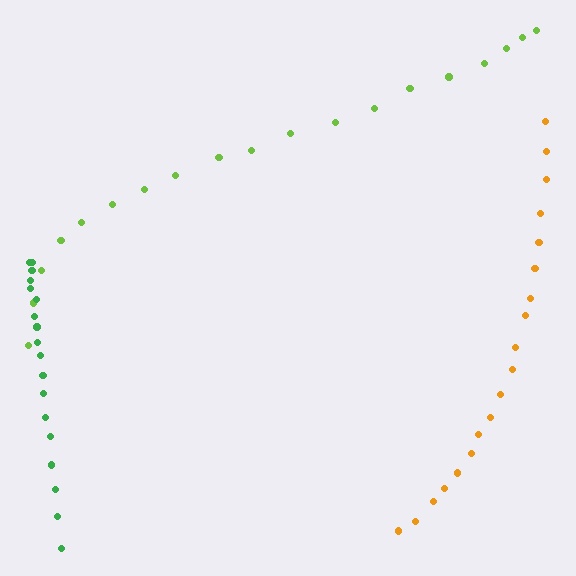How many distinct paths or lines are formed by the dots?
There are 3 distinct paths.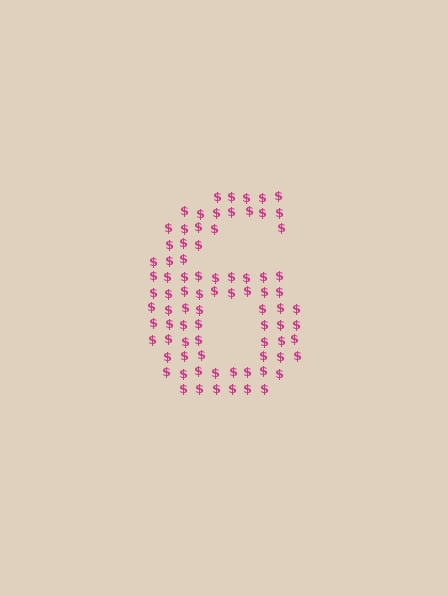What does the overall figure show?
The overall figure shows the digit 6.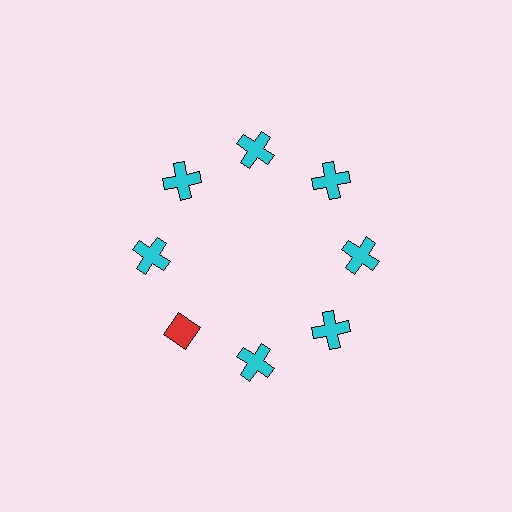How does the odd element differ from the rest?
It differs in both color (red instead of cyan) and shape (diamond instead of cross).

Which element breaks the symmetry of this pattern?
The red diamond at roughly the 8 o'clock position breaks the symmetry. All other shapes are cyan crosses.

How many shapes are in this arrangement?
There are 8 shapes arranged in a ring pattern.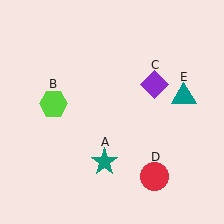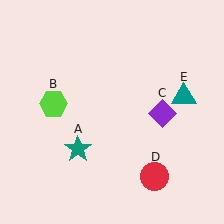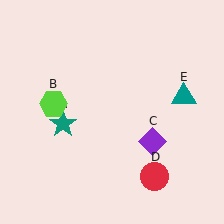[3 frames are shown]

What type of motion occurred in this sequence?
The teal star (object A), purple diamond (object C) rotated clockwise around the center of the scene.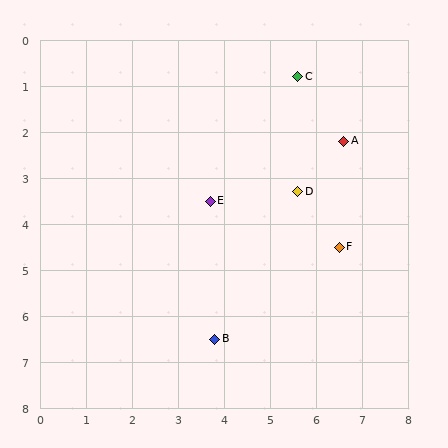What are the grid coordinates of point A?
Point A is at approximately (6.6, 2.2).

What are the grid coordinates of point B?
Point B is at approximately (3.8, 6.5).